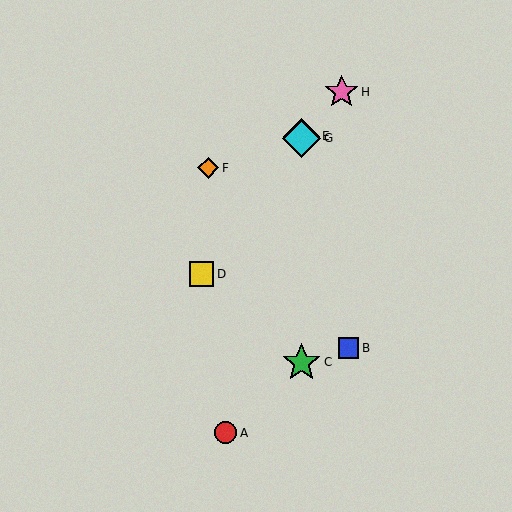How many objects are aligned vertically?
3 objects (C, E, G) are aligned vertically.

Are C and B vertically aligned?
No, C is at x≈301 and B is at x≈348.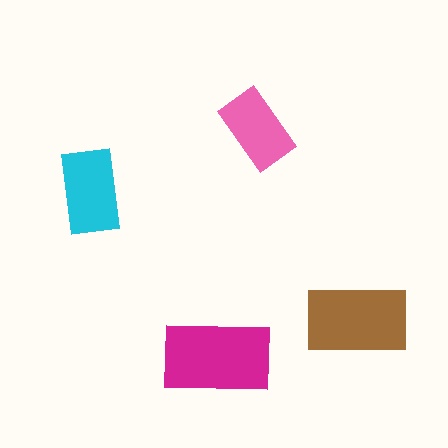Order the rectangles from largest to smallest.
the magenta one, the brown one, the cyan one, the pink one.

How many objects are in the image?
There are 4 objects in the image.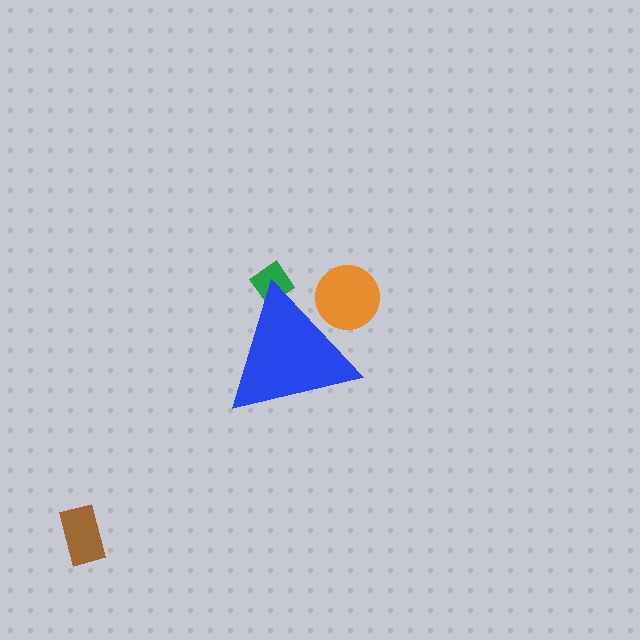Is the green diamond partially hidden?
Yes, the green diamond is partially hidden behind the blue triangle.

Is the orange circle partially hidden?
Yes, the orange circle is partially hidden behind the blue triangle.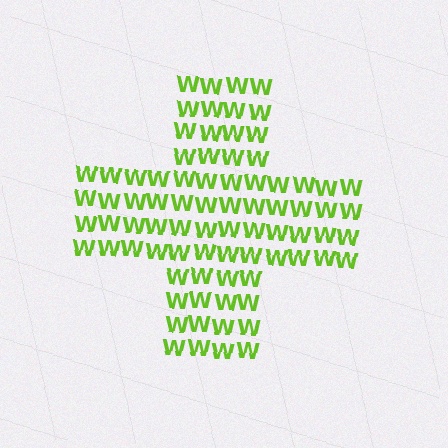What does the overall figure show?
The overall figure shows a cross.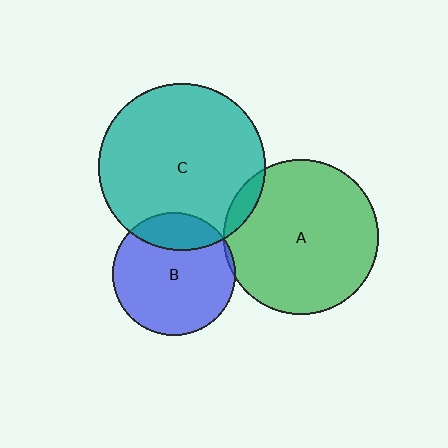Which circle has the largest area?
Circle C (teal).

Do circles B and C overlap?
Yes.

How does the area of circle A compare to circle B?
Approximately 1.6 times.